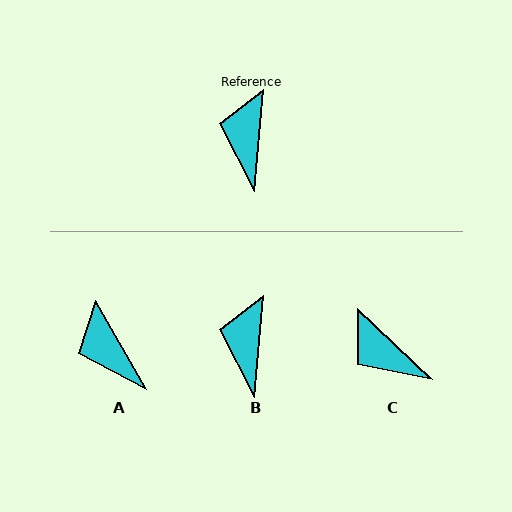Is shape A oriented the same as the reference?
No, it is off by about 35 degrees.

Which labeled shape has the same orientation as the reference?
B.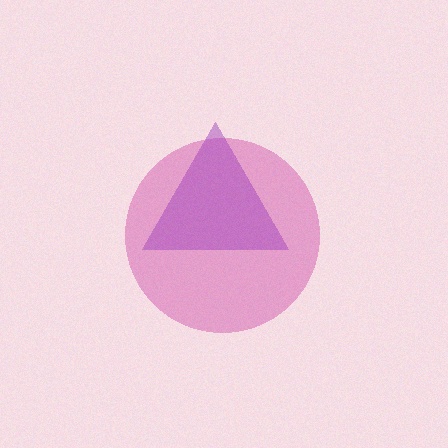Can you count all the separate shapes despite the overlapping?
Yes, there are 2 separate shapes.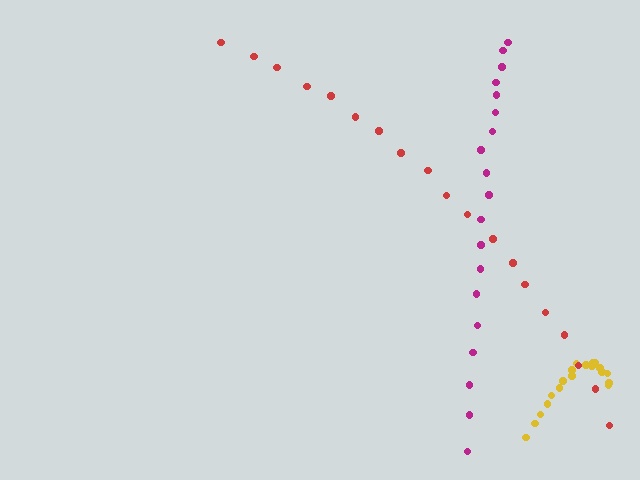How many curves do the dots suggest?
There are 3 distinct paths.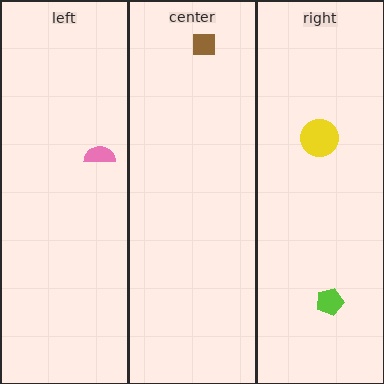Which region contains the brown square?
The center region.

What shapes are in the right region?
The yellow circle, the lime pentagon.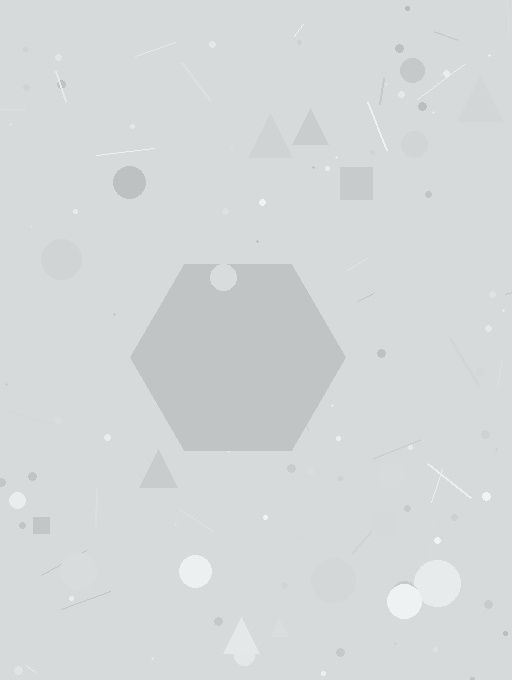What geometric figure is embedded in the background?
A hexagon is embedded in the background.